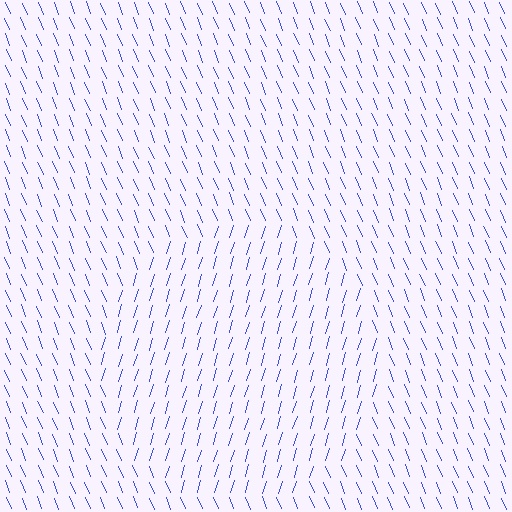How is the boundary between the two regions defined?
The boundary is defined purely by a change in line orientation (approximately 39 degrees difference). All lines are the same color and thickness.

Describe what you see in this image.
The image is filled with small blue line segments. A circle region in the image has lines oriented differently from the surrounding lines, creating a visible texture boundary.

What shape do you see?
I see a circle.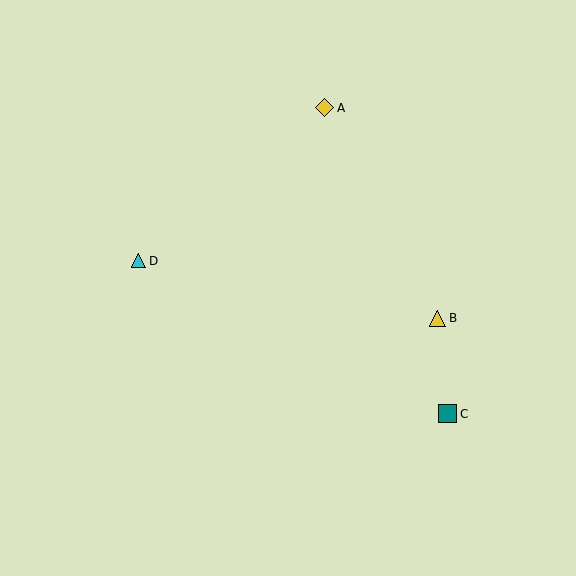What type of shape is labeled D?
Shape D is a cyan triangle.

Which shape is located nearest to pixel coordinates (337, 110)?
The yellow diamond (labeled A) at (324, 108) is nearest to that location.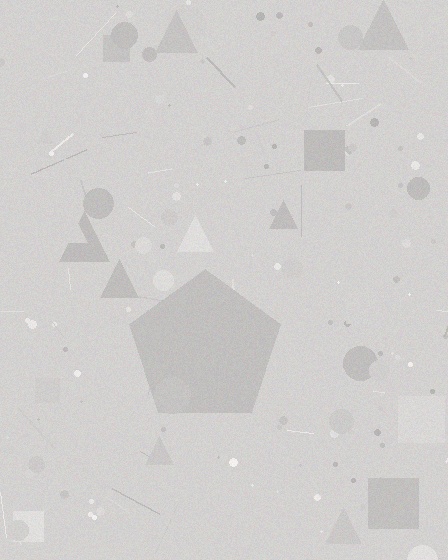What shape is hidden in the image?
A pentagon is hidden in the image.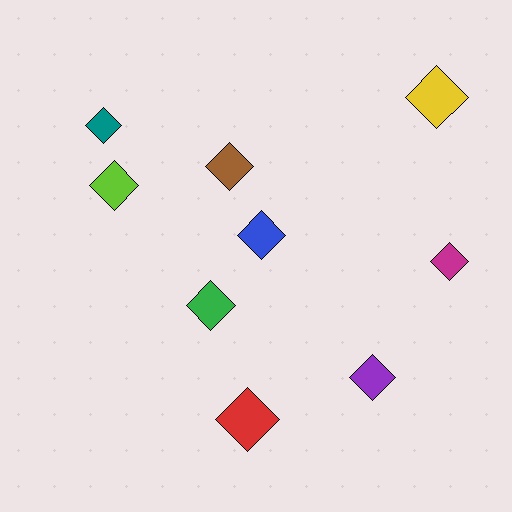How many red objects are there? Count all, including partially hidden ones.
There is 1 red object.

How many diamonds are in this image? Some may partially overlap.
There are 9 diamonds.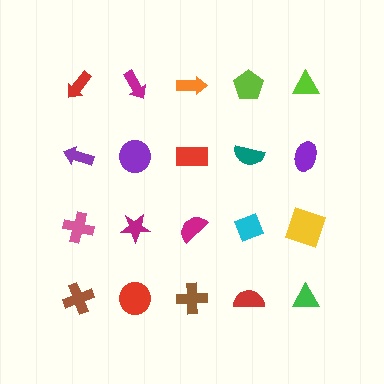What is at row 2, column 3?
A red rectangle.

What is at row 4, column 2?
A red circle.